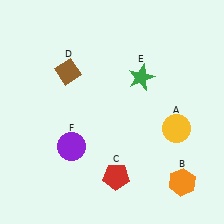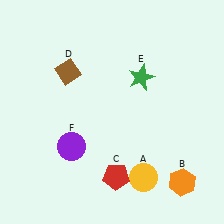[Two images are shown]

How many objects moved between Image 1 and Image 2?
1 object moved between the two images.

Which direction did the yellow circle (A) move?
The yellow circle (A) moved down.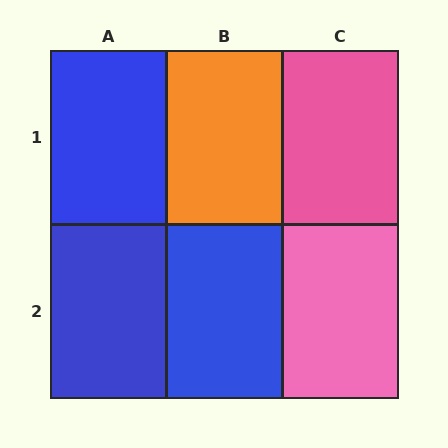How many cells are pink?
2 cells are pink.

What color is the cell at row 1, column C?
Pink.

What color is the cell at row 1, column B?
Orange.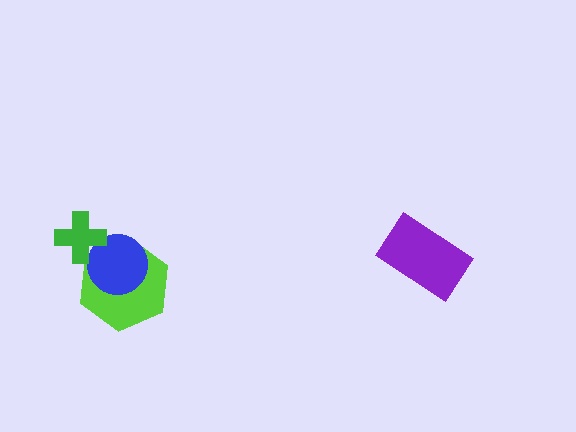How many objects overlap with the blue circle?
2 objects overlap with the blue circle.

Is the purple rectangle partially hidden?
No, no other shape covers it.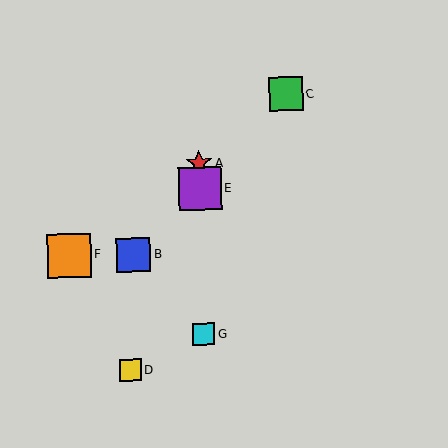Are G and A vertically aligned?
Yes, both are at x≈204.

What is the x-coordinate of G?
Object G is at x≈204.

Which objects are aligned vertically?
Objects A, E, G are aligned vertically.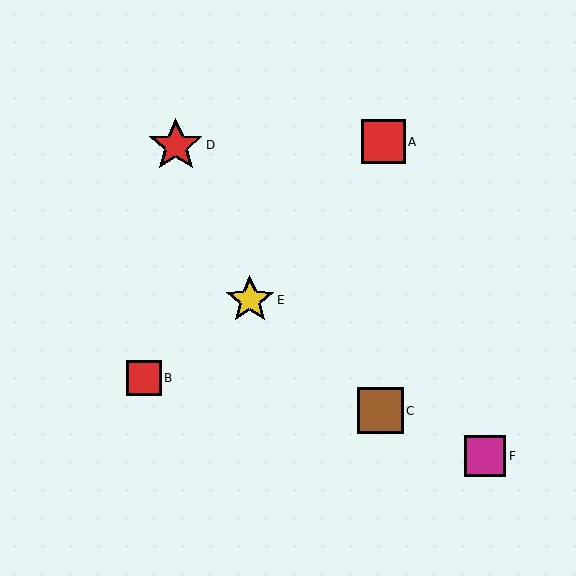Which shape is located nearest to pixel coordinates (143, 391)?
The red square (labeled B) at (144, 378) is nearest to that location.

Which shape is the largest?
The red star (labeled D) is the largest.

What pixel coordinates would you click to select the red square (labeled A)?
Click at (383, 142) to select the red square A.